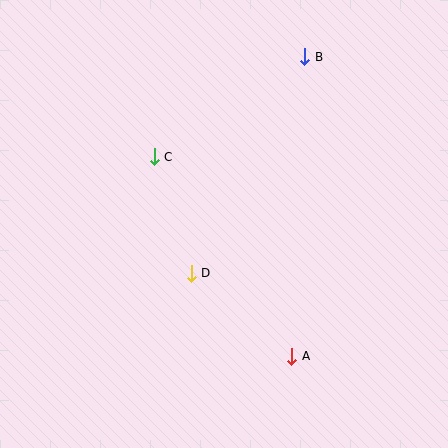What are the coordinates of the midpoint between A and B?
The midpoint between A and B is at (298, 206).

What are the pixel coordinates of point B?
Point B is at (305, 57).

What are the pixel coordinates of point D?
Point D is at (191, 273).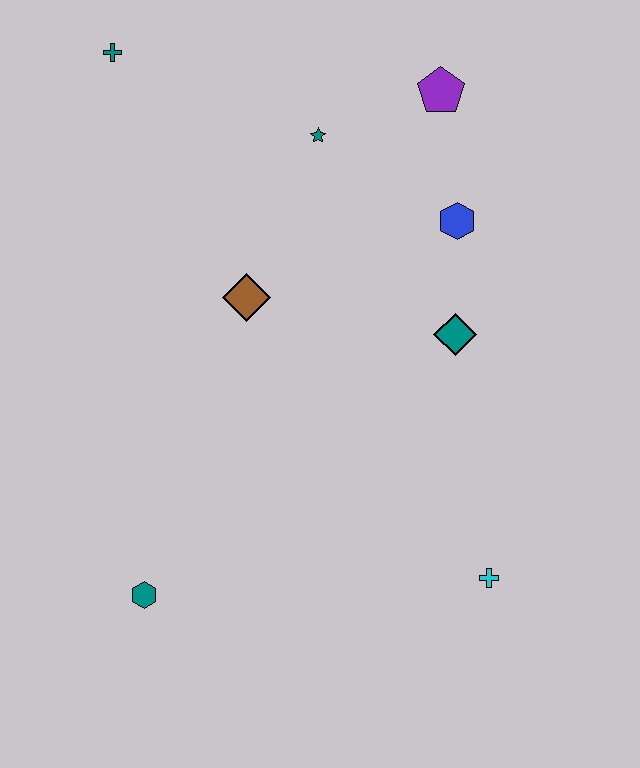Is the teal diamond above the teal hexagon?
Yes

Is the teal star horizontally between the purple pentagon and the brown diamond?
Yes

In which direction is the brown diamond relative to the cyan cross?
The brown diamond is above the cyan cross.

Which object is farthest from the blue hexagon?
The teal hexagon is farthest from the blue hexagon.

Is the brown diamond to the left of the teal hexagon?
No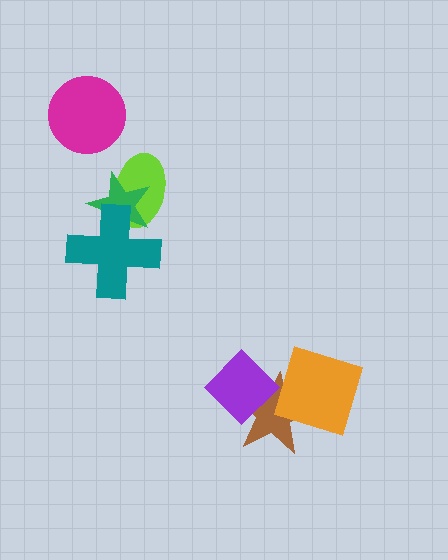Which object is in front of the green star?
The teal cross is in front of the green star.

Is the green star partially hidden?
Yes, it is partially covered by another shape.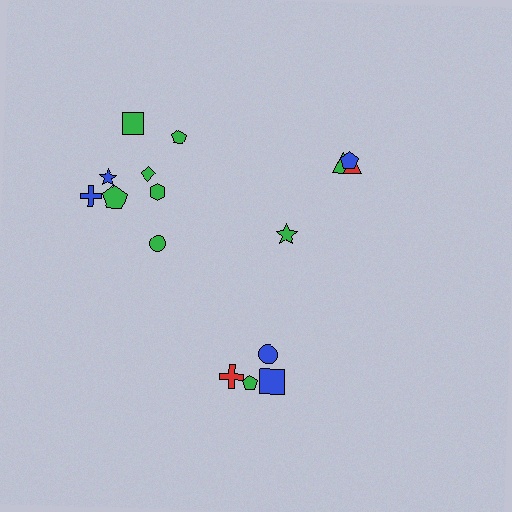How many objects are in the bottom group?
There are 4 objects.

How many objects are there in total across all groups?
There are 16 objects.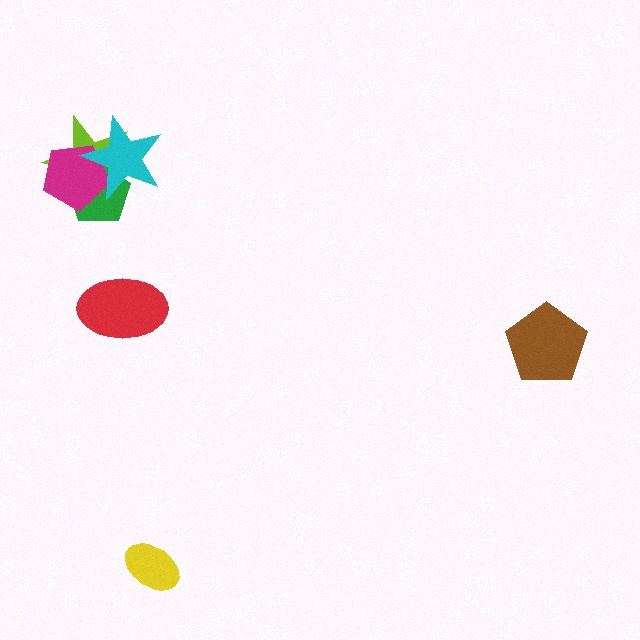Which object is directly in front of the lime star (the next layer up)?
The green pentagon is directly in front of the lime star.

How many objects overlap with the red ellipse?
0 objects overlap with the red ellipse.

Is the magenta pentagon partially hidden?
Yes, it is partially covered by another shape.